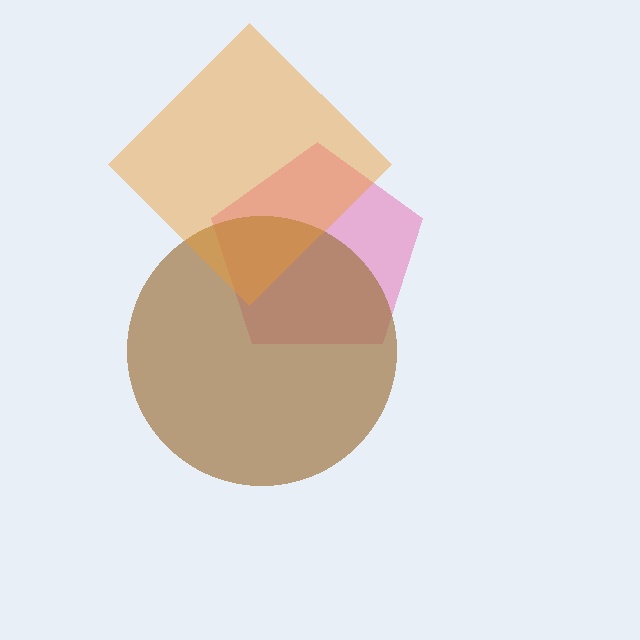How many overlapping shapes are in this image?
There are 3 overlapping shapes in the image.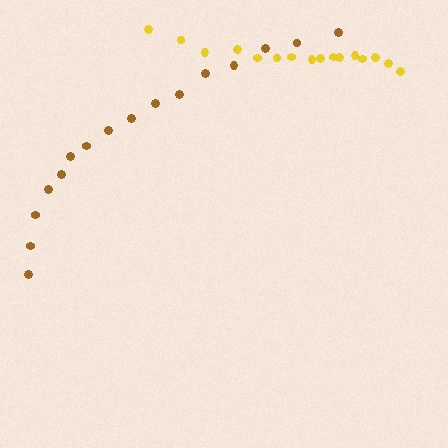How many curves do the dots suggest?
There are 2 distinct paths.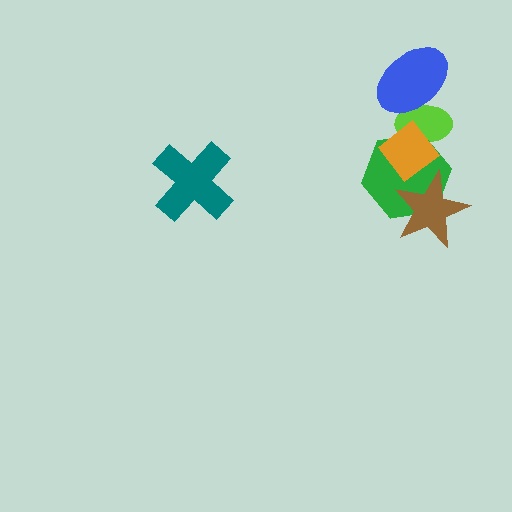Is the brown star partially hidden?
Yes, it is partially covered by another shape.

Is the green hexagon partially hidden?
Yes, it is partially covered by another shape.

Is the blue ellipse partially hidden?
No, no other shape covers it.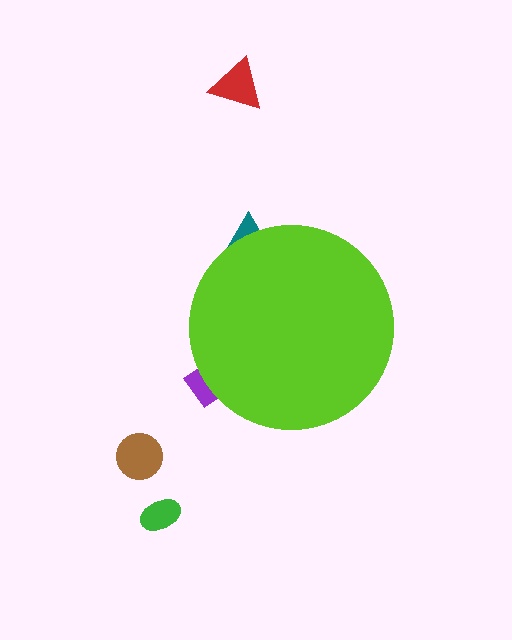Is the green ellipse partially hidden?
No, the green ellipse is fully visible.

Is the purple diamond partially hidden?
Yes, the purple diamond is partially hidden behind the lime circle.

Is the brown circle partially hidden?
No, the brown circle is fully visible.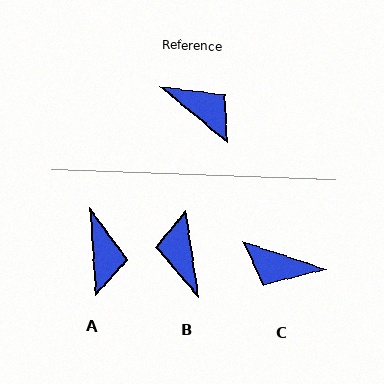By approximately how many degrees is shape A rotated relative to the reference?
Approximately 46 degrees clockwise.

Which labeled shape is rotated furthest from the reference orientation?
C, about 159 degrees away.